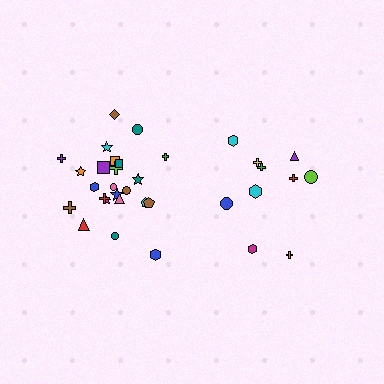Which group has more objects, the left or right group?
The left group.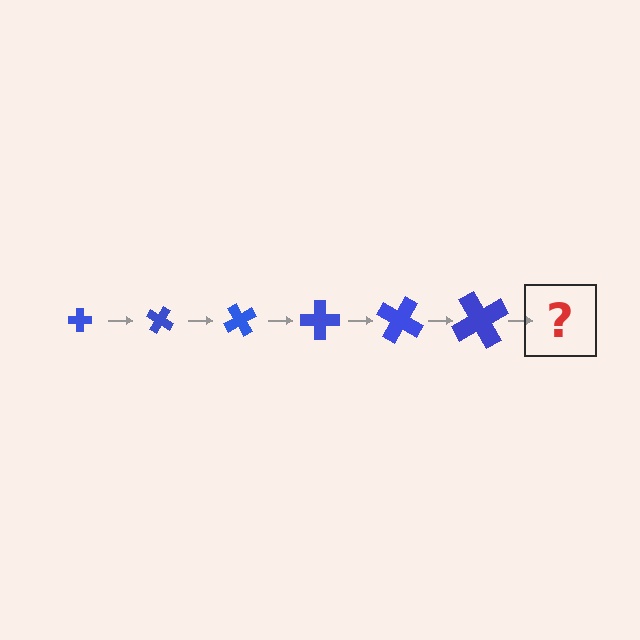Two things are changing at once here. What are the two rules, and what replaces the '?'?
The two rules are that the cross grows larger each step and it rotates 30 degrees each step. The '?' should be a cross, larger than the previous one and rotated 180 degrees from the start.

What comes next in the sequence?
The next element should be a cross, larger than the previous one and rotated 180 degrees from the start.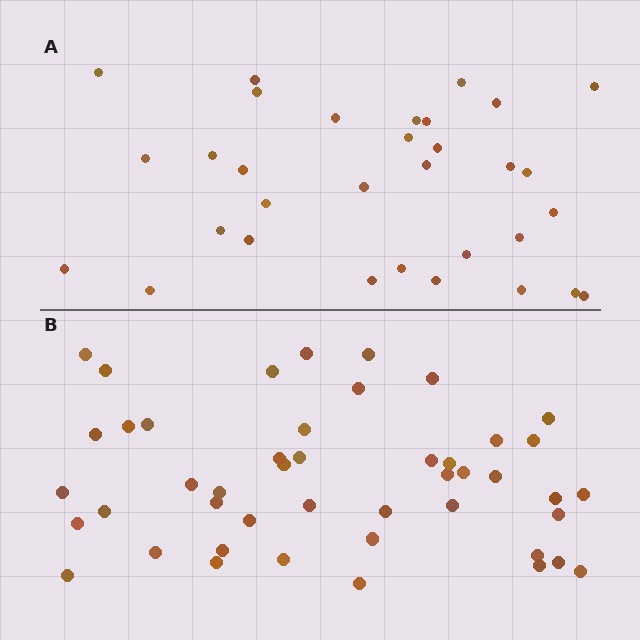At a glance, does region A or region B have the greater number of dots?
Region B (the bottom region) has more dots.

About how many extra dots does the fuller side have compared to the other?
Region B has approximately 15 more dots than region A.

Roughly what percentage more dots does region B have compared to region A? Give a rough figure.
About 45% more.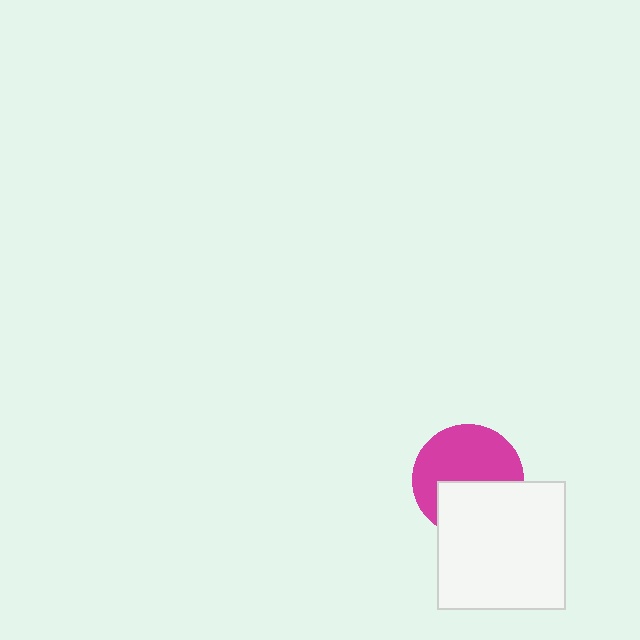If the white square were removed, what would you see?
You would see the complete magenta circle.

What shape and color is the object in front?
The object in front is a white square.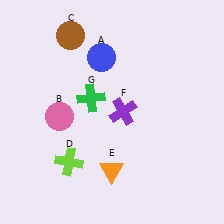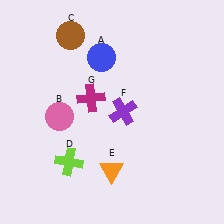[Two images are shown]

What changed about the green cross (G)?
In Image 1, G is green. In Image 2, it changed to magenta.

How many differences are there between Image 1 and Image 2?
There is 1 difference between the two images.